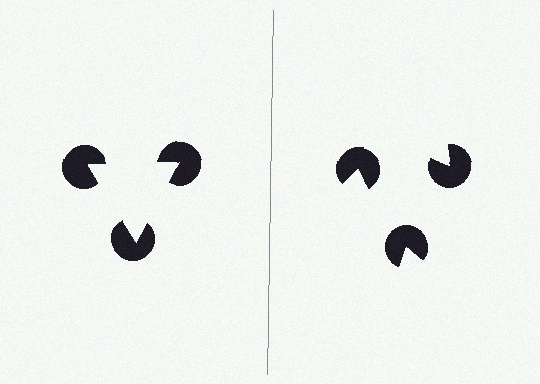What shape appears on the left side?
An illusory triangle.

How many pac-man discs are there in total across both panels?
6 — 3 on each side.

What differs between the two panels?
The pac-man discs are positioned identically on both sides; only the wedge orientations differ. On the left they align to a triangle; on the right they are misaligned.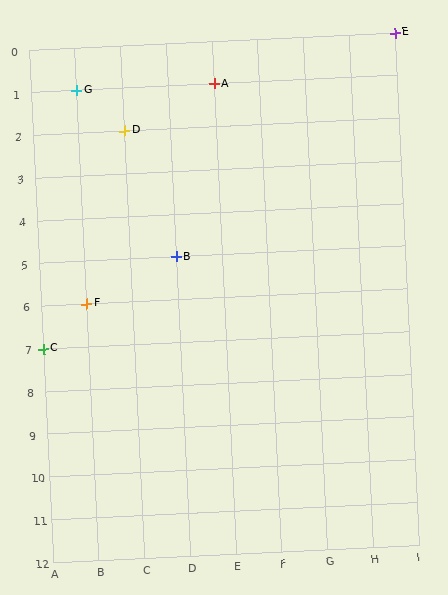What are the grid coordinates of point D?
Point D is at grid coordinates (C, 2).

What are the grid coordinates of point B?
Point B is at grid coordinates (D, 5).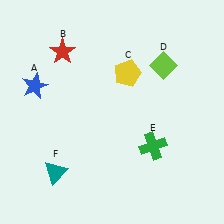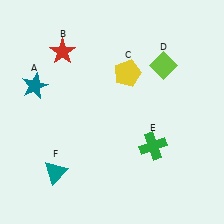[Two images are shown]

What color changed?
The star (A) changed from blue in Image 1 to teal in Image 2.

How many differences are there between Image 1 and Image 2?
There is 1 difference between the two images.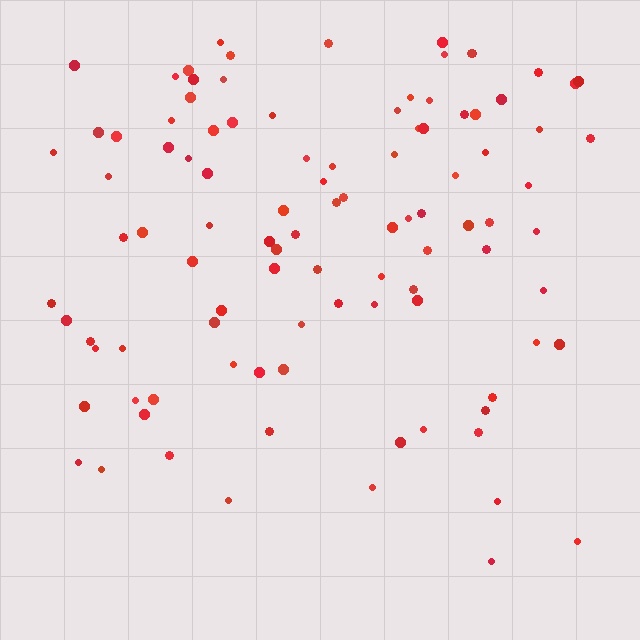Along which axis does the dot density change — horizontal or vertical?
Vertical.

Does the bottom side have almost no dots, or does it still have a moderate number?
Still a moderate number, just noticeably fewer than the top.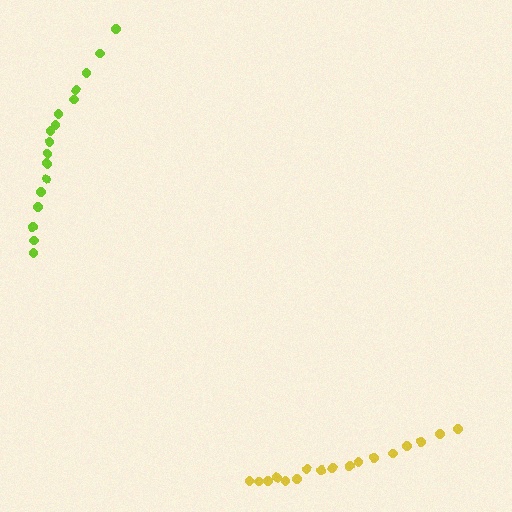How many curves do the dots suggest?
There are 2 distinct paths.